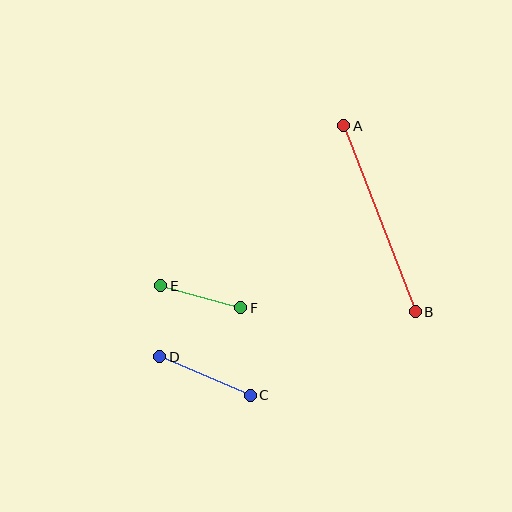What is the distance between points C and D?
The distance is approximately 98 pixels.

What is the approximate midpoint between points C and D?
The midpoint is at approximately (205, 376) pixels.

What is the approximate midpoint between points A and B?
The midpoint is at approximately (380, 219) pixels.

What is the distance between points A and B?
The distance is approximately 199 pixels.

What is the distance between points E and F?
The distance is approximately 83 pixels.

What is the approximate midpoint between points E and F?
The midpoint is at approximately (201, 297) pixels.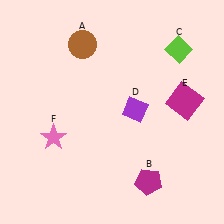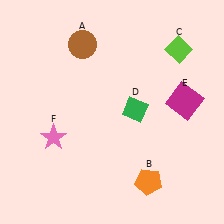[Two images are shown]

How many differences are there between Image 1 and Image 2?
There are 2 differences between the two images.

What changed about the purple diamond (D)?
In Image 1, D is purple. In Image 2, it changed to green.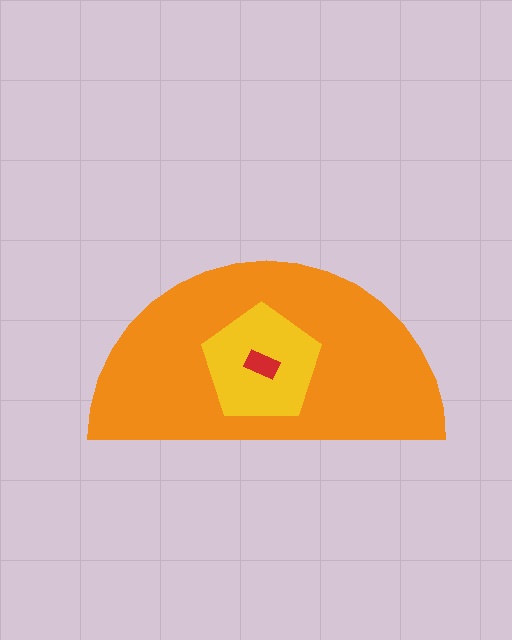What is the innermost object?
The red rectangle.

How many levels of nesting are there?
3.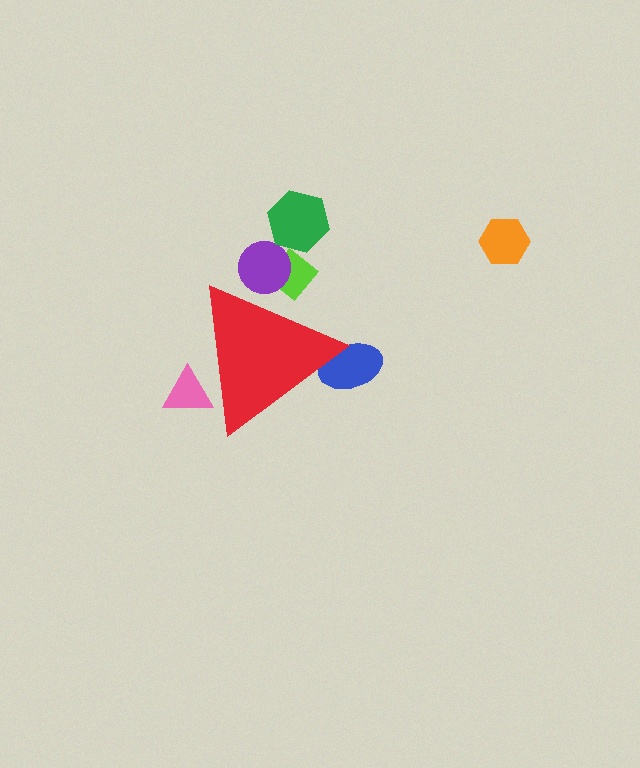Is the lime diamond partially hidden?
Yes, the lime diamond is partially hidden behind the red triangle.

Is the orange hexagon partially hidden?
No, the orange hexagon is fully visible.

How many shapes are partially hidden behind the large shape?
4 shapes are partially hidden.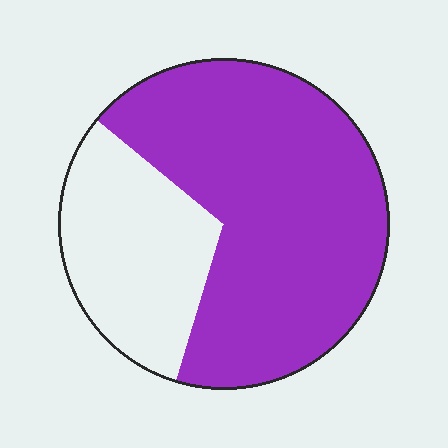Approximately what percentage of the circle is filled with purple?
Approximately 70%.